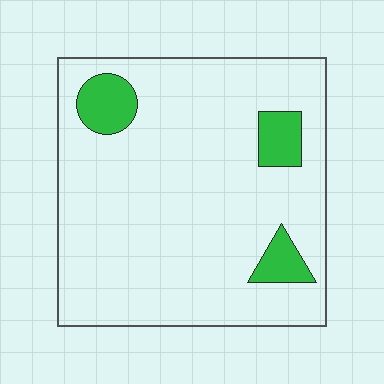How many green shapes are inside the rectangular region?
3.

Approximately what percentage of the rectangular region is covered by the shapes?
Approximately 10%.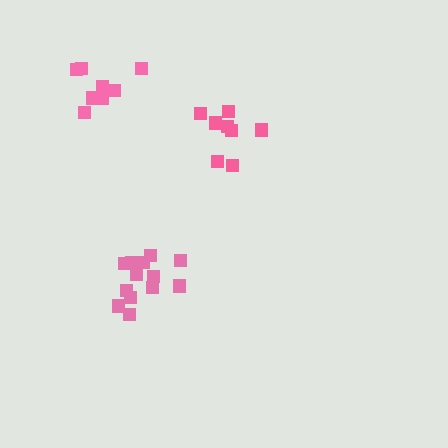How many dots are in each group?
Group 1: 8 dots, Group 2: 13 dots, Group 3: 8 dots (29 total).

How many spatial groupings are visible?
There are 3 spatial groupings.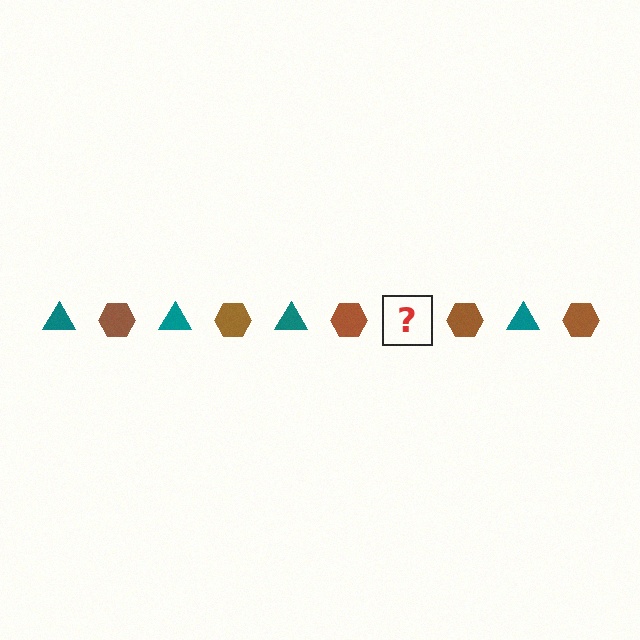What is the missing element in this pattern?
The missing element is a teal triangle.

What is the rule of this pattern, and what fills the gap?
The rule is that the pattern alternates between teal triangle and brown hexagon. The gap should be filled with a teal triangle.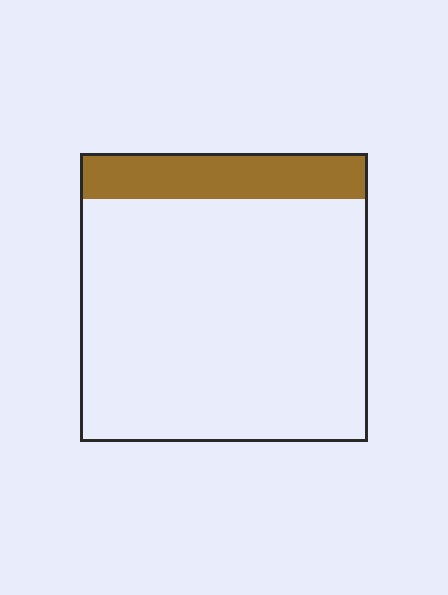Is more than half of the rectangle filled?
No.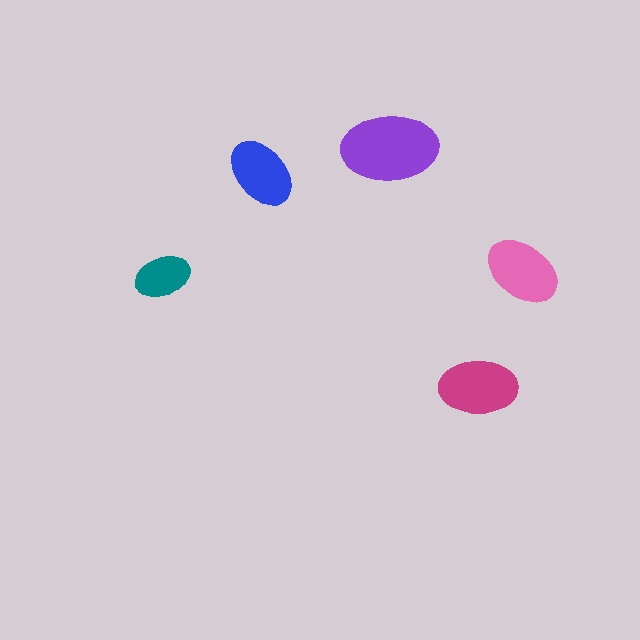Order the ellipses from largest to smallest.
the purple one, the magenta one, the pink one, the blue one, the teal one.